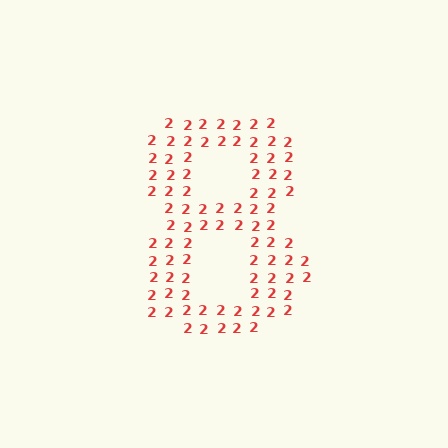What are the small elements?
The small elements are digit 2's.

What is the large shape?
The large shape is the digit 8.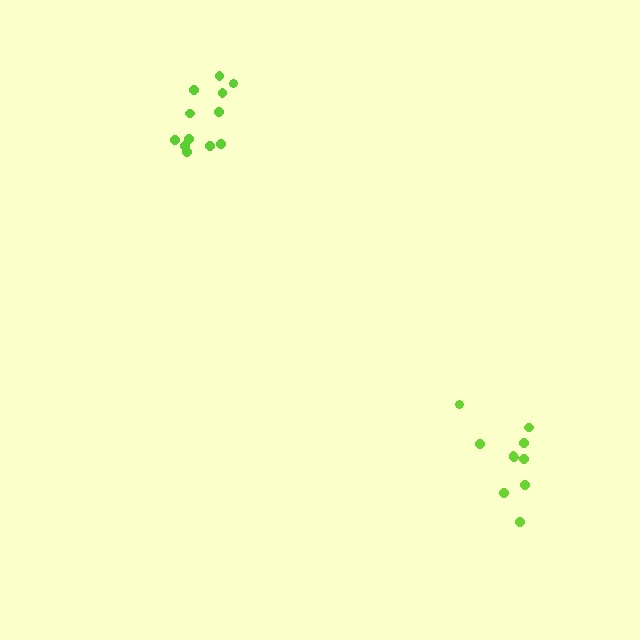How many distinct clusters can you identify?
There are 2 distinct clusters.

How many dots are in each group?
Group 1: 10 dots, Group 2: 12 dots (22 total).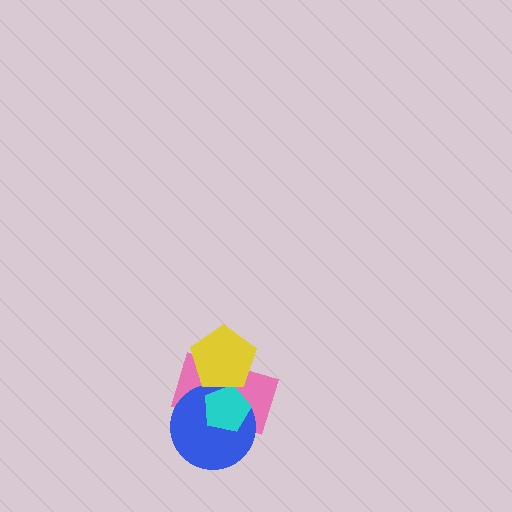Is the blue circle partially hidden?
Yes, it is partially covered by another shape.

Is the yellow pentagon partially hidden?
No, no other shape covers it.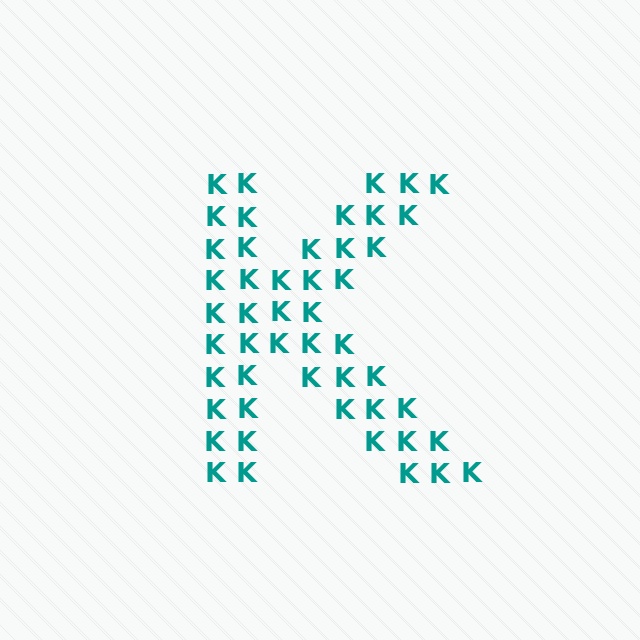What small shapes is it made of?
It is made of small letter K's.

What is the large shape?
The large shape is the letter K.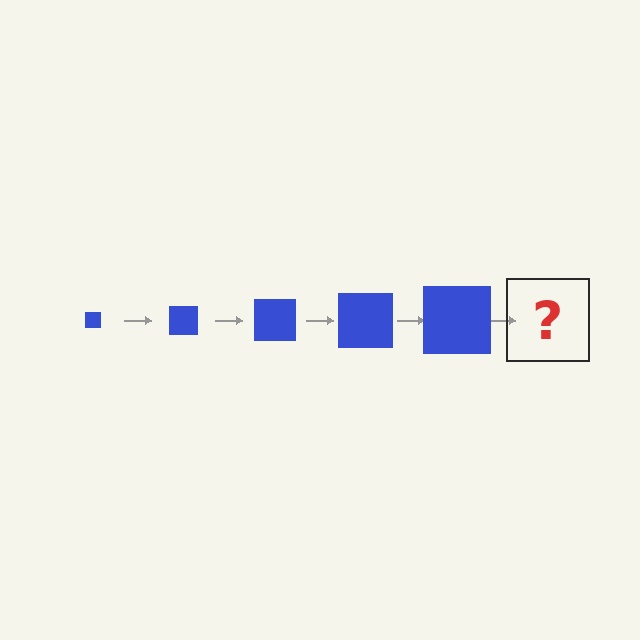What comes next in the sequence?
The next element should be a blue square, larger than the previous one.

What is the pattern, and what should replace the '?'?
The pattern is that the square gets progressively larger each step. The '?' should be a blue square, larger than the previous one.